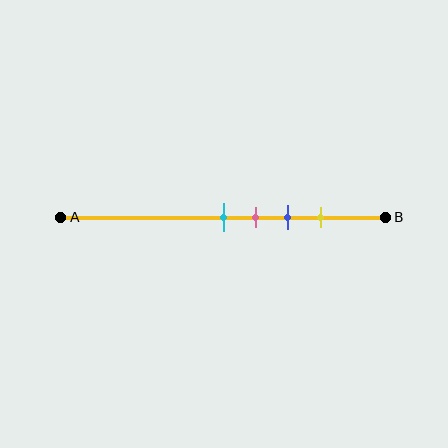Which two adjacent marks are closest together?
The cyan and pink marks are the closest adjacent pair.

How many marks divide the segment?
There are 4 marks dividing the segment.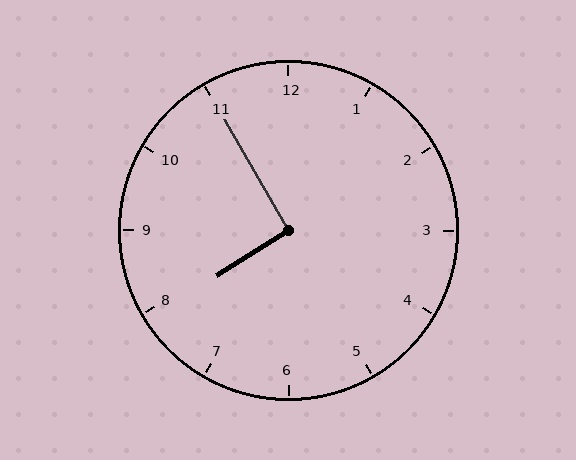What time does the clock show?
7:55.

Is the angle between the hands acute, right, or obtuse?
It is right.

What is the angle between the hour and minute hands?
Approximately 92 degrees.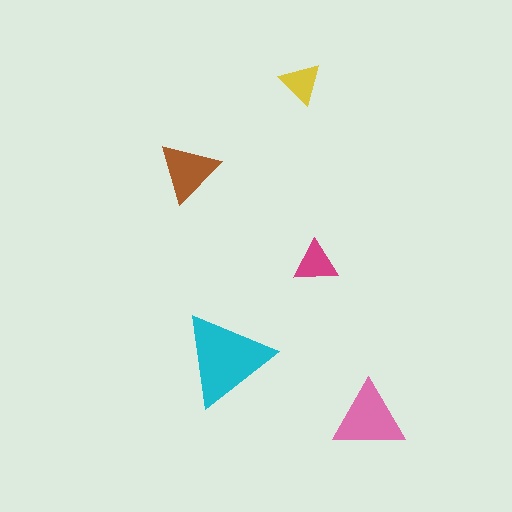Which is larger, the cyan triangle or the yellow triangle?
The cyan one.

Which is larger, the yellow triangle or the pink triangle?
The pink one.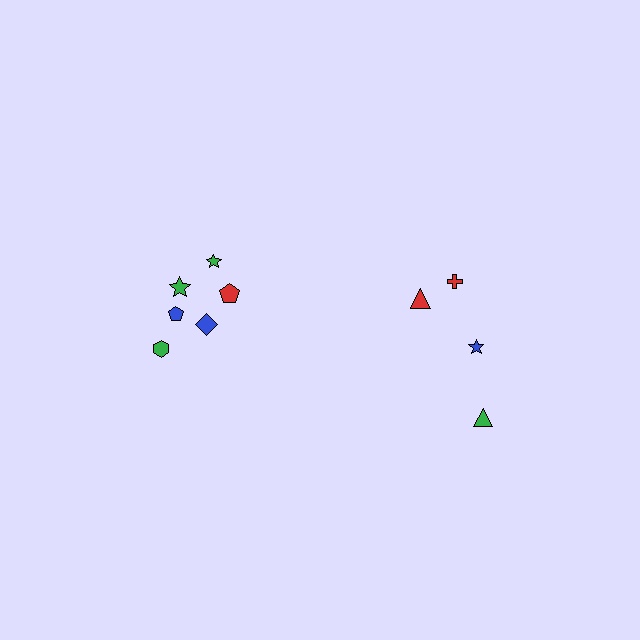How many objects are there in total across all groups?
There are 10 objects.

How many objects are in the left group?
There are 6 objects.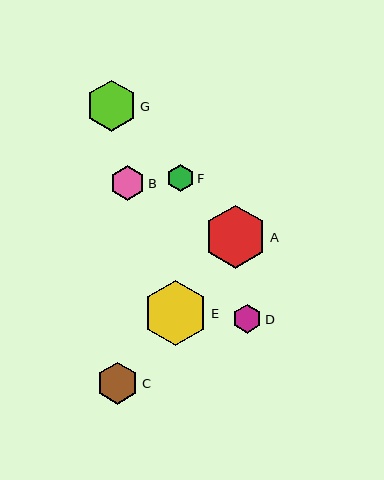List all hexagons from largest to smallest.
From largest to smallest: E, A, G, C, B, D, F.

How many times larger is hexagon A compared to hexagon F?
Hexagon A is approximately 2.3 times the size of hexagon F.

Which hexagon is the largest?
Hexagon E is the largest with a size of approximately 65 pixels.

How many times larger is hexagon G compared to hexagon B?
Hexagon G is approximately 1.5 times the size of hexagon B.